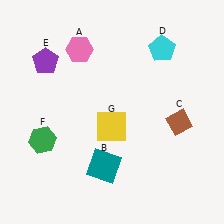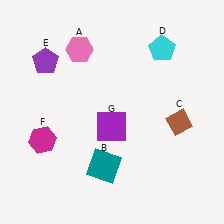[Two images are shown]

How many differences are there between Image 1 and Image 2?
There are 2 differences between the two images.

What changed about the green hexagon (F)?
In Image 1, F is green. In Image 2, it changed to magenta.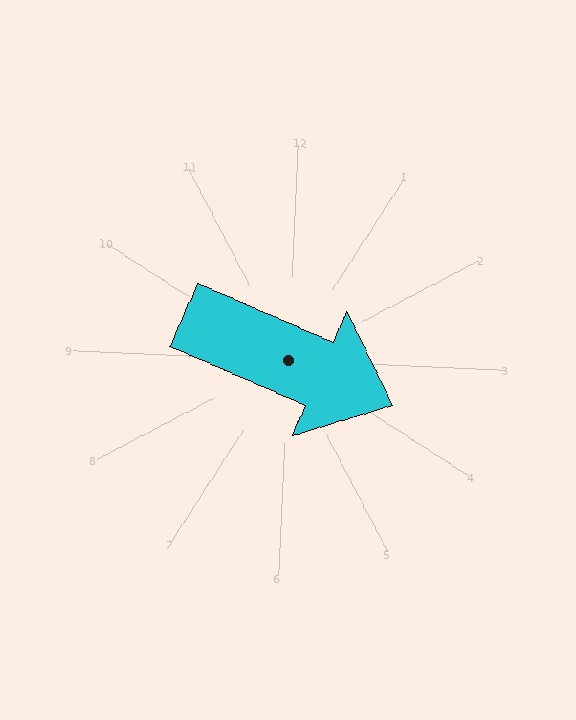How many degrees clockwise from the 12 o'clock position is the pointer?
Approximately 111 degrees.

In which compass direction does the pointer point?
East.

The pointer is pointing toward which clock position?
Roughly 4 o'clock.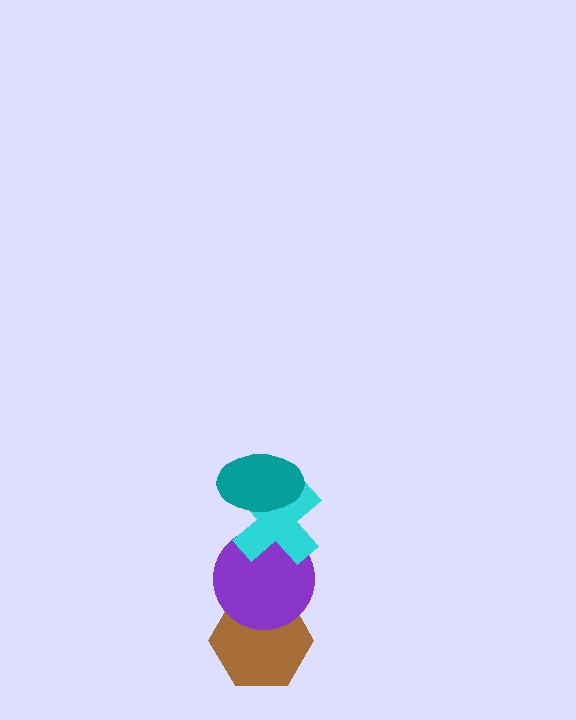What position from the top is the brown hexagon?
The brown hexagon is 4th from the top.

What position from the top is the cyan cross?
The cyan cross is 2nd from the top.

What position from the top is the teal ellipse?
The teal ellipse is 1st from the top.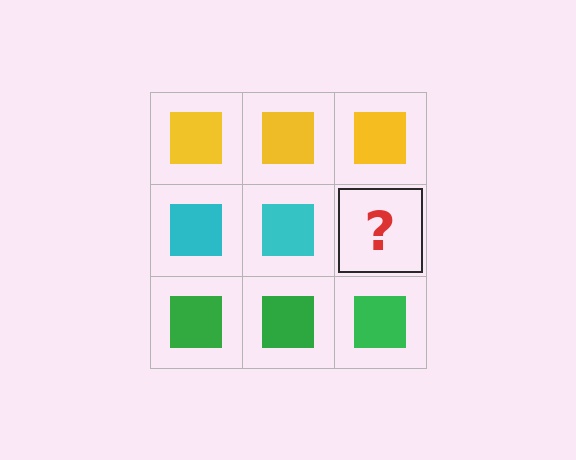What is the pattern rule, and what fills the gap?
The rule is that each row has a consistent color. The gap should be filled with a cyan square.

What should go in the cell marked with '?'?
The missing cell should contain a cyan square.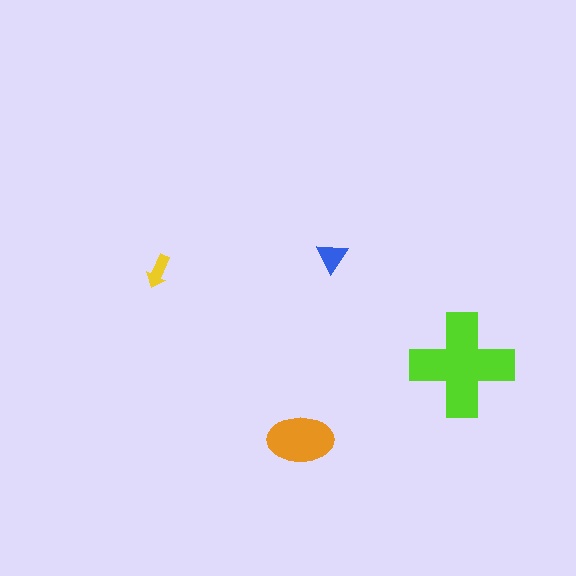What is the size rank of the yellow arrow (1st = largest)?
4th.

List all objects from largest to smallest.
The lime cross, the orange ellipse, the blue triangle, the yellow arrow.